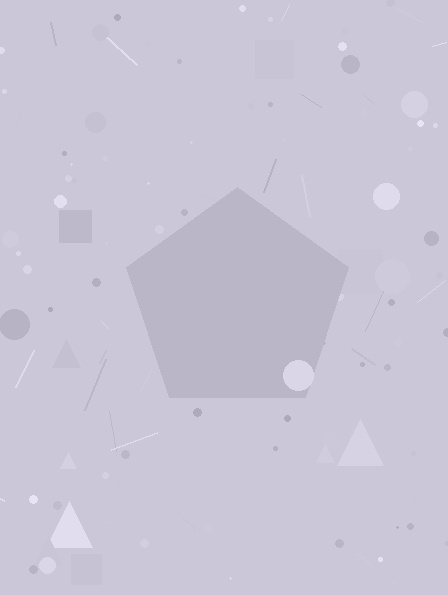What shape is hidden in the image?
A pentagon is hidden in the image.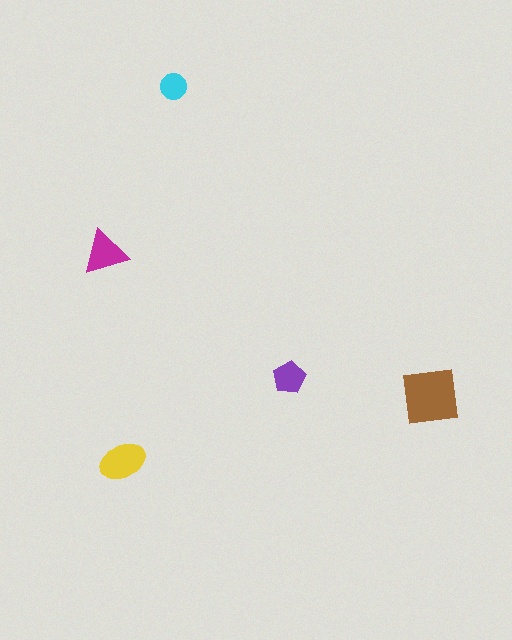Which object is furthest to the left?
The magenta triangle is leftmost.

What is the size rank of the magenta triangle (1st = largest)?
3rd.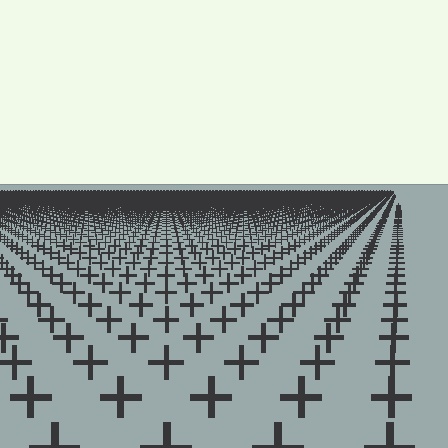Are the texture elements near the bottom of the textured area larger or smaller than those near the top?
Larger. Near the bottom, elements are closer to the viewer and appear at a bigger on-screen size.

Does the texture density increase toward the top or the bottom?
Density increases toward the top.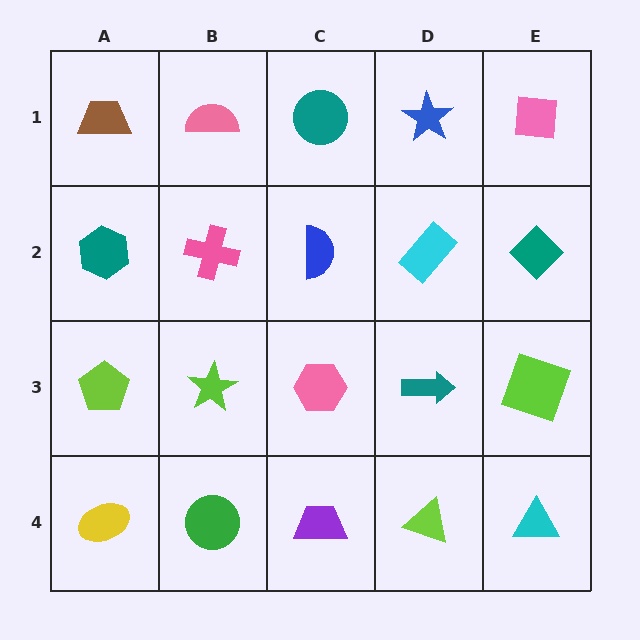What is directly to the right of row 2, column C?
A cyan rectangle.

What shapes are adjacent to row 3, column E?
A teal diamond (row 2, column E), a cyan triangle (row 4, column E), a teal arrow (row 3, column D).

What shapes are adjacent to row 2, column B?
A pink semicircle (row 1, column B), a lime star (row 3, column B), a teal hexagon (row 2, column A), a blue semicircle (row 2, column C).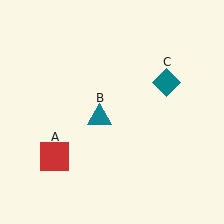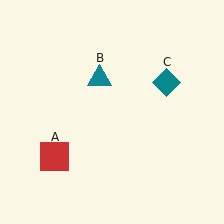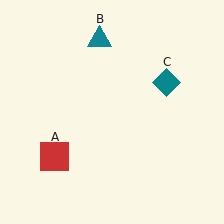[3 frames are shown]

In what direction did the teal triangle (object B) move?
The teal triangle (object B) moved up.